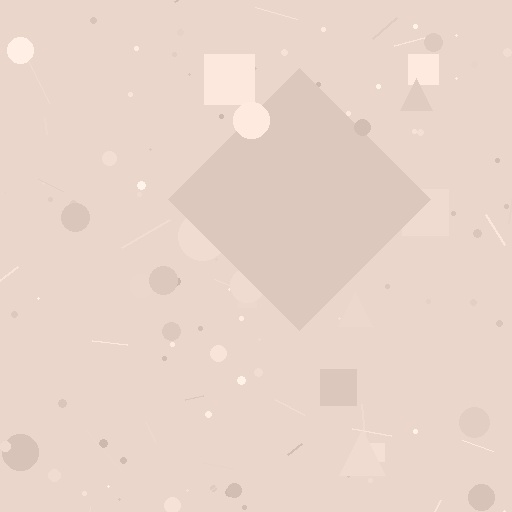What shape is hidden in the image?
A diamond is hidden in the image.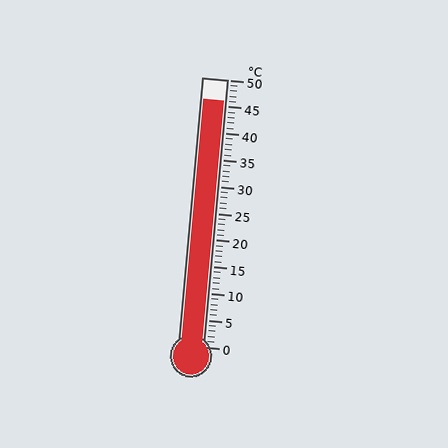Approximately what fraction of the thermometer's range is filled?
The thermometer is filled to approximately 90% of its range.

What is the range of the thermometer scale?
The thermometer scale ranges from 0°C to 50°C.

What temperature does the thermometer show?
The thermometer shows approximately 46°C.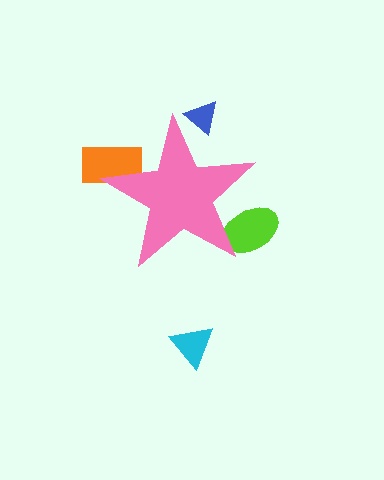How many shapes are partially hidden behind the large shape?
3 shapes are partially hidden.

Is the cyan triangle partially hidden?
No, the cyan triangle is fully visible.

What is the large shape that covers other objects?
A pink star.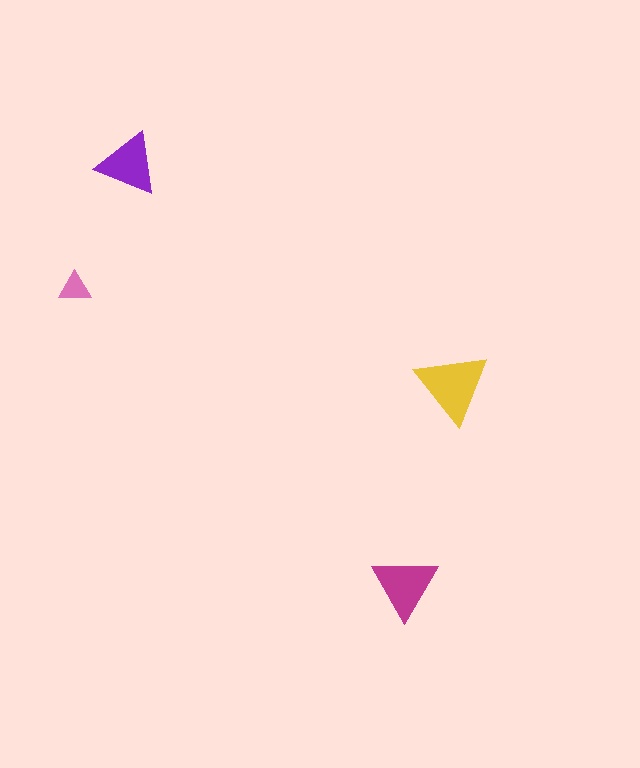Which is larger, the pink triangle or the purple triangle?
The purple one.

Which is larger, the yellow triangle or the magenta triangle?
The yellow one.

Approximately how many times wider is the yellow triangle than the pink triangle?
About 2.5 times wider.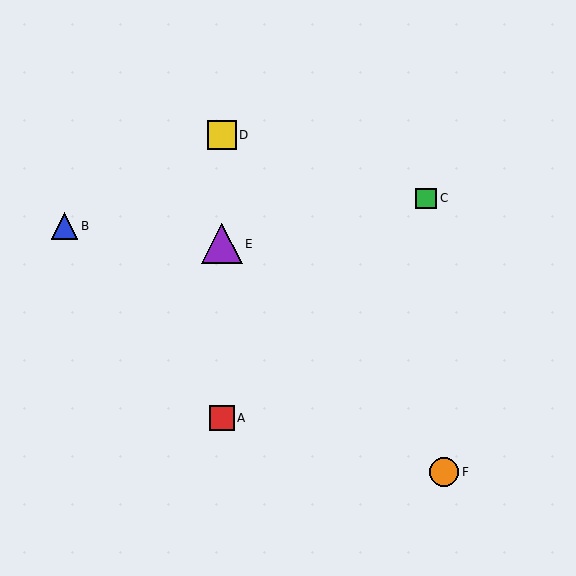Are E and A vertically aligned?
Yes, both are at x≈222.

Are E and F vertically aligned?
No, E is at x≈222 and F is at x≈444.